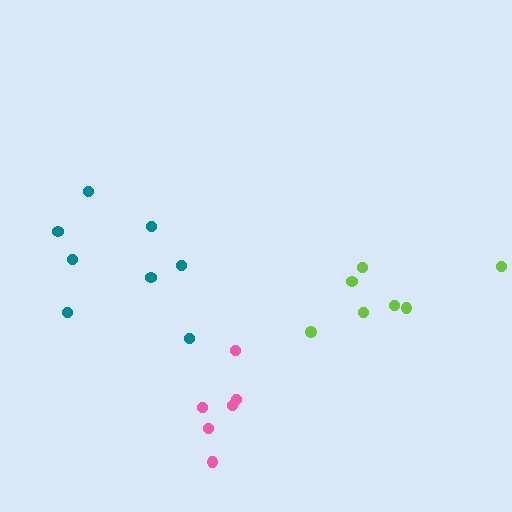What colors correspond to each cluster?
The clusters are colored: lime, teal, pink.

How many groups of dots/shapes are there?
There are 3 groups.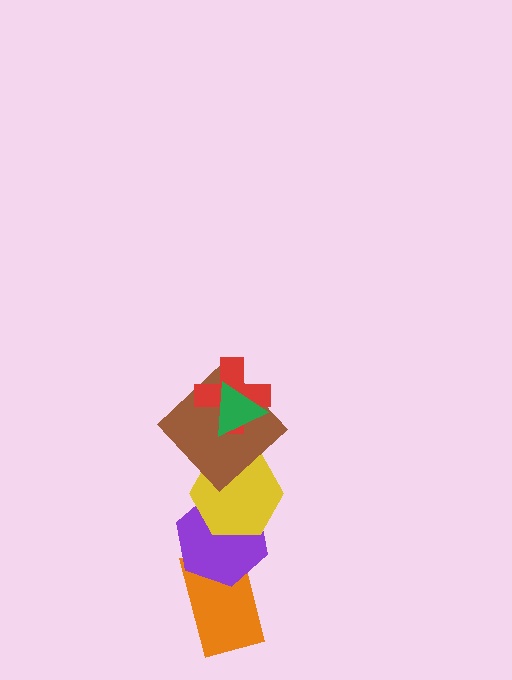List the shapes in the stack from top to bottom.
From top to bottom: the green triangle, the red cross, the brown diamond, the yellow hexagon, the purple hexagon, the orange rectangle.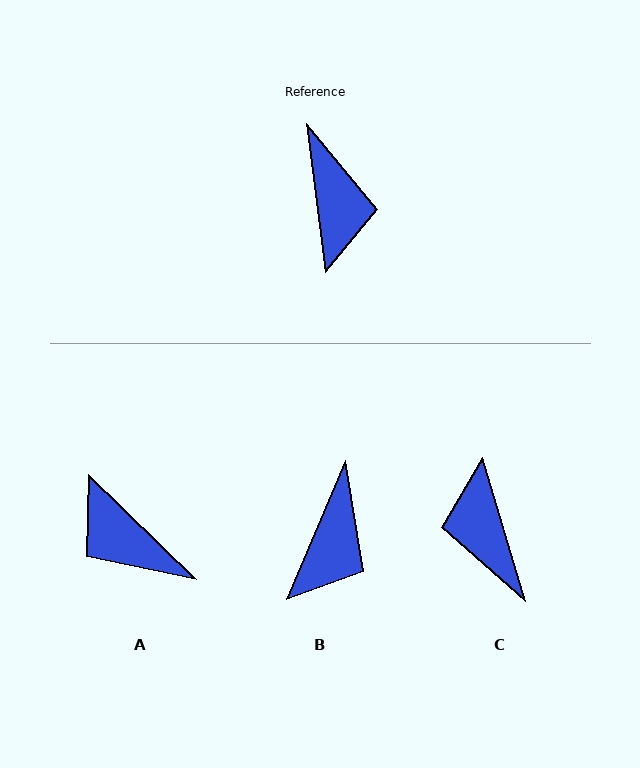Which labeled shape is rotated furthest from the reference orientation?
C, about 171 degrees away.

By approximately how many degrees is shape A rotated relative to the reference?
Approximately 142 degrees clockwise.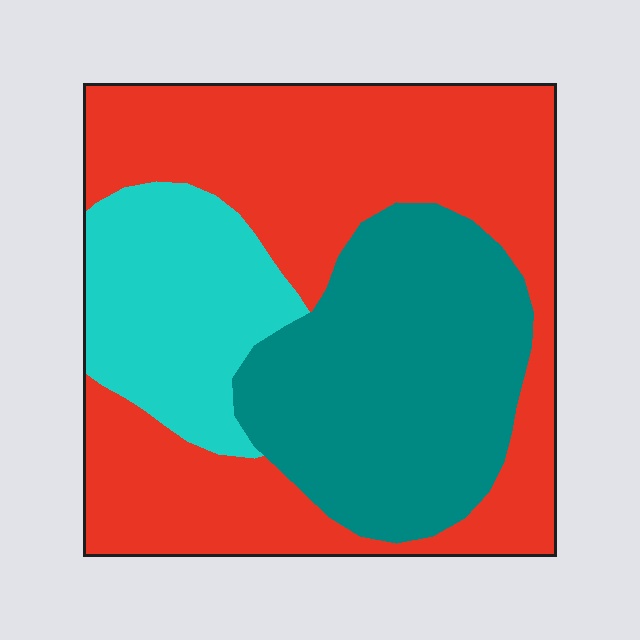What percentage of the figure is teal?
Teal takes up about one third (1/3) of the figure.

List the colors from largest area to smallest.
From largest to smallest: red, teal, cyan.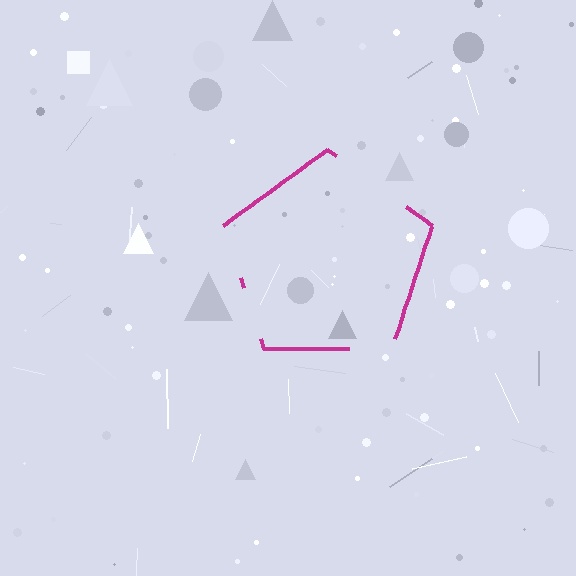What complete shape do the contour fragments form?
The contour fragments form a pentagon.